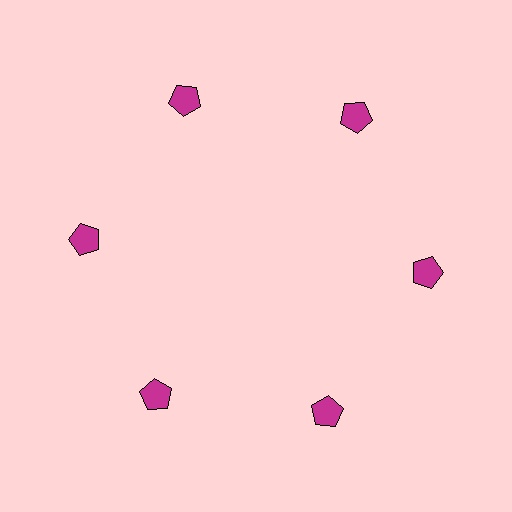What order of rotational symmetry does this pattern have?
This pattern has 6-fold rotational symmetry.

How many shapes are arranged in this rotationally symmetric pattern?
There are 6 shapes, arranged in 6 groups of 1.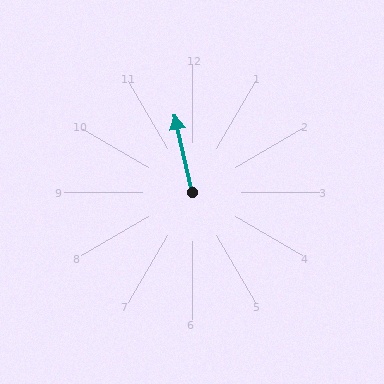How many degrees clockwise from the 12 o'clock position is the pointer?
Approximately 347 degrees.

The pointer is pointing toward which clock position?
Roughly 12 o'clock.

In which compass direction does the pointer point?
North.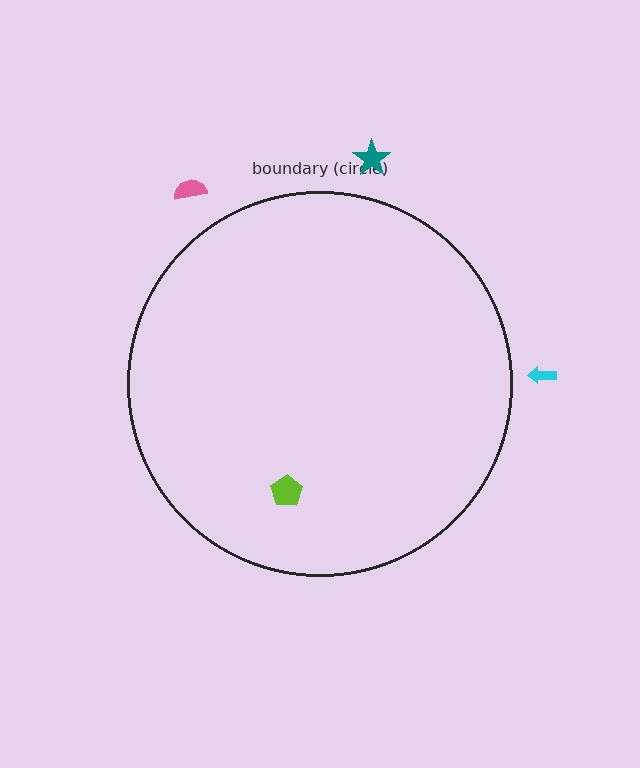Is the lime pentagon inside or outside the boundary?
Inside.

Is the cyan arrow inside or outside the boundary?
Outside.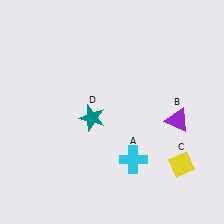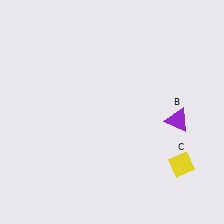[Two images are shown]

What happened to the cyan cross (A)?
The cyan cross (A) was removed in Image 2. It was in the bottom-right area of Image 1.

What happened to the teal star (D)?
The teal star (D) was removed in Image 2. It was in the bottom-left area of Image 1.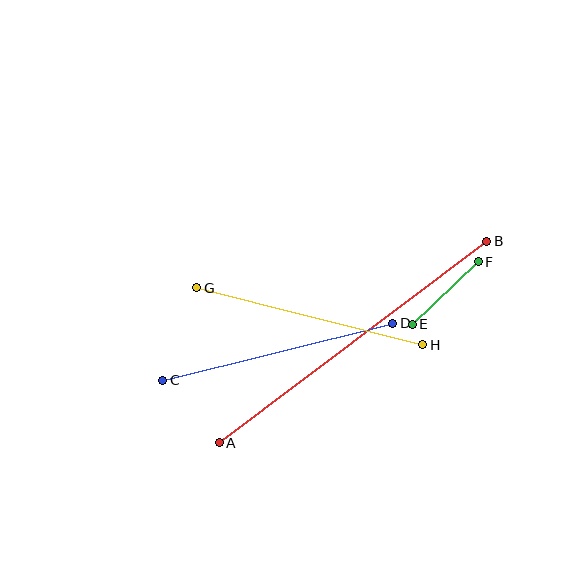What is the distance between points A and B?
The distance is approximately 335 pixels.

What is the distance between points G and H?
The distance is approximately 233 pixels.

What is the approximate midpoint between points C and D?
The midpoint is at approximately (278, 352) pixels.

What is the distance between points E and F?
The distance is approximately 91 pixels.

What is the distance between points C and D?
The distance is approximately 237 pixels.